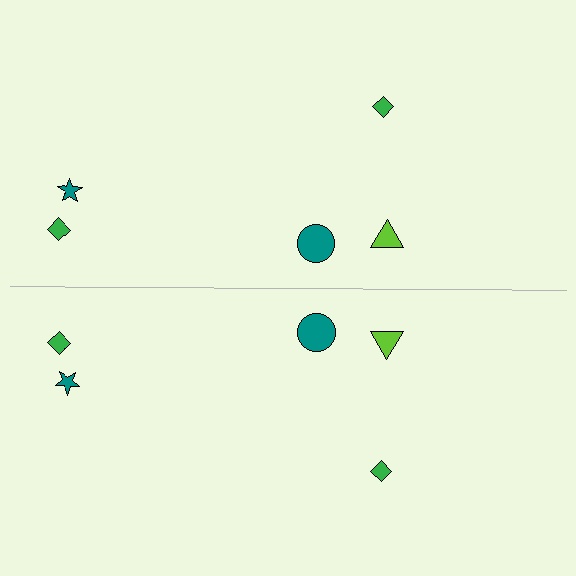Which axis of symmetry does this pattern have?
The pattern has a horizontal axis of symmetry running through the center of the image.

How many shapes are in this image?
There are 10 shapes in this image.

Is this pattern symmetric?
Yes, this pattern has bilateral (reflection) symmetry.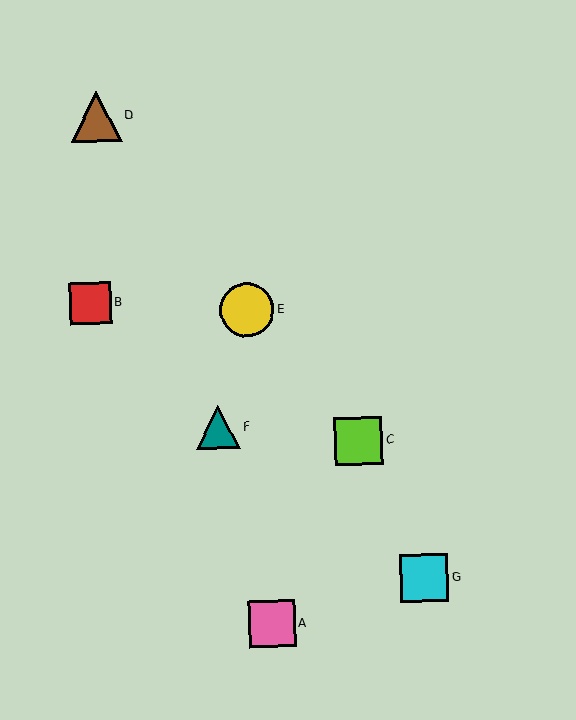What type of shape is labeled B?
Shape B is a red square.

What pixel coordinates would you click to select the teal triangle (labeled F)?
Click at (218, 427) to select the teal triangle F.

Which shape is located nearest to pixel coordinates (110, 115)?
The brown triangle (labeled D) at (96, 116) is nearest to that location.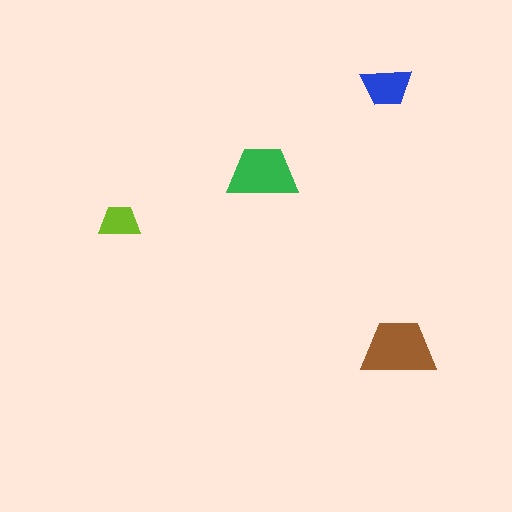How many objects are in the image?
There are 4 objects in the image.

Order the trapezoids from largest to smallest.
the brown one, the green one, the blue one, the lime one.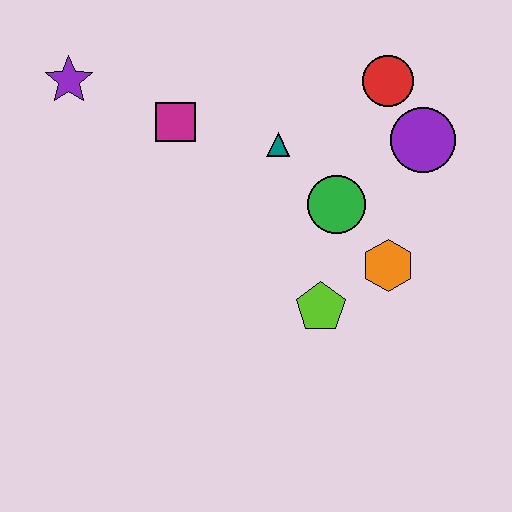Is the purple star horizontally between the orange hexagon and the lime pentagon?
No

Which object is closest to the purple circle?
The red circle is closest to the purple circle.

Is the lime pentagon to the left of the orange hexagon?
Yes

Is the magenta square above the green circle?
Yes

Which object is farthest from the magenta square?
The orange hexagon is farthest from the magenta square.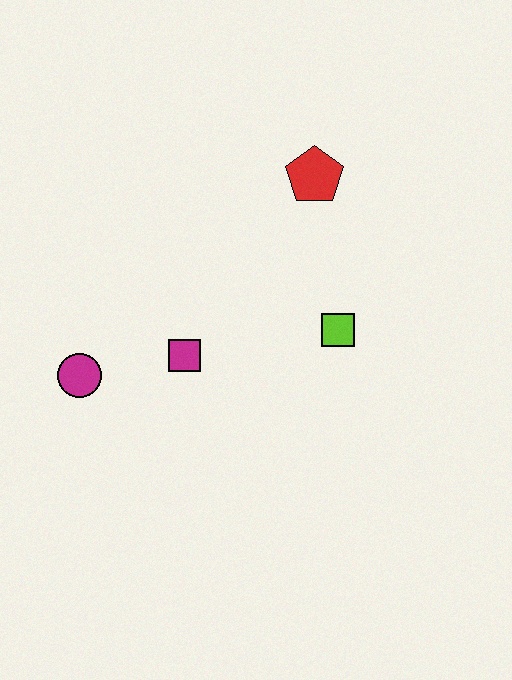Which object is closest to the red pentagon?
The lime square is closest to the red pentagon.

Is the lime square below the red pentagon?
Yes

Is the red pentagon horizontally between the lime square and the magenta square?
Yes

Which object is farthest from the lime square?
The magenta circle is farthest from the lime square.